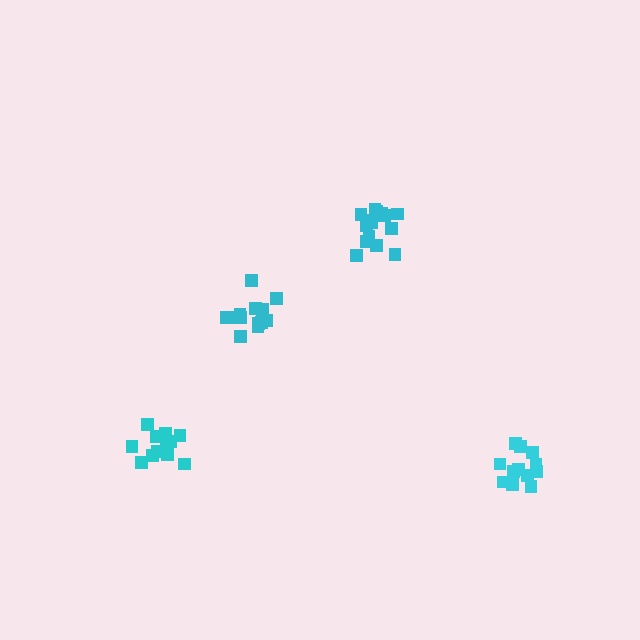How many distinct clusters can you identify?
There are 4 distinct clusters.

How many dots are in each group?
Group 1: 14 dots, Group 2: 16 dots, Group 3: 13 dots, Group 4: 12 dots (55 total).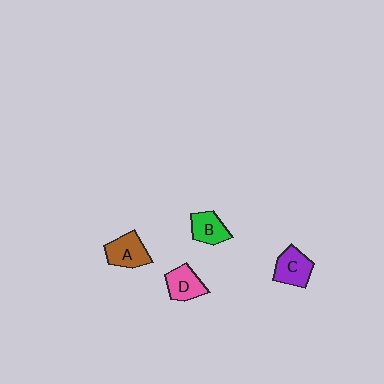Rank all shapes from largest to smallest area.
From largest to smallest: A (brown), C (purple), D (pink), B (green).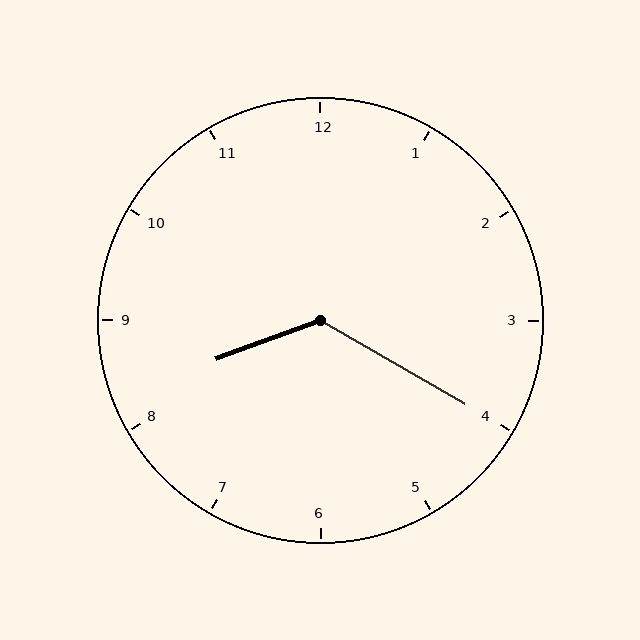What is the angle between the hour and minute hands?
Approximately 130 degrees.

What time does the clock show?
8:20.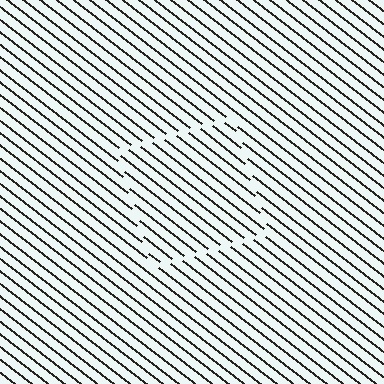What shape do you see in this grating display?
An illusory square. The interior of the shape contains the same grating, shifted by half a period — the contour is defined by the phase discontinuity where line-ends from the inner and outer gratings abut.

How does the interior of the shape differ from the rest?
The interior of the shape contains the same grating, shifted by half a period — the contour is defined by the phase discontinuity where line-ends from the inner and outer gratings abut.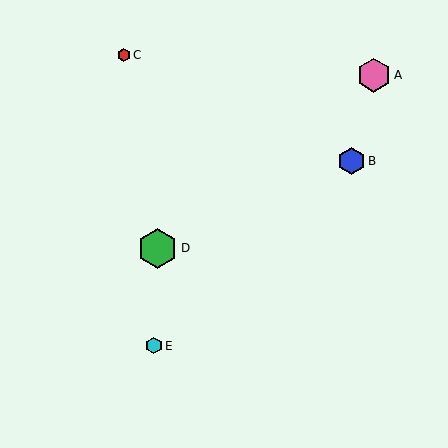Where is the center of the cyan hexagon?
The center of the cyan hexagon is at (154, 346).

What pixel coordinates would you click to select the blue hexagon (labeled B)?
Click at (351, 161) to select the blue hexagon B.